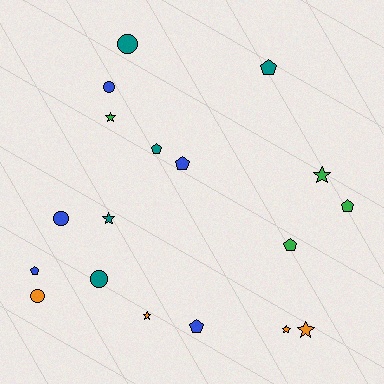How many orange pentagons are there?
There are no orange pentagons.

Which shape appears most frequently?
Pentagon, with 7 objects.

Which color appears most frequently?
Blue, with 5 objects.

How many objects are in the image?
There are 18 objects.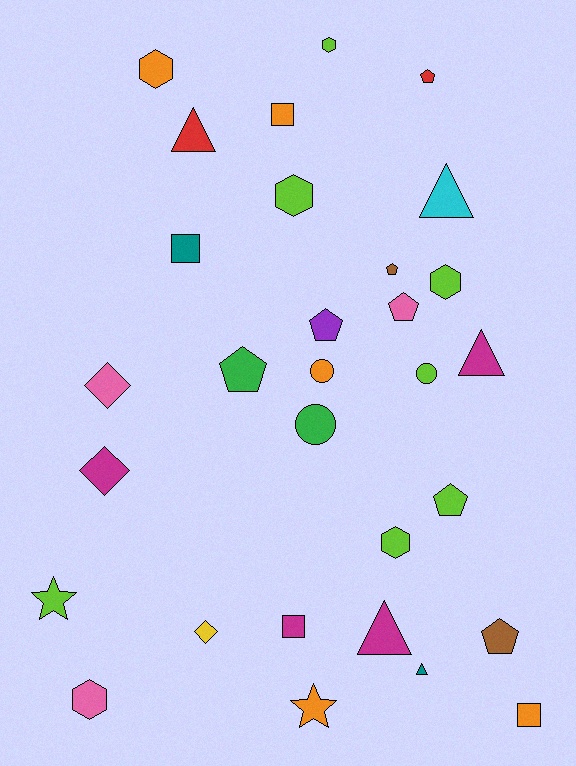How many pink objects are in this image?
There are 3 pink objects.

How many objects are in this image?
There are 30 objects.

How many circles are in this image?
There are 3 circles.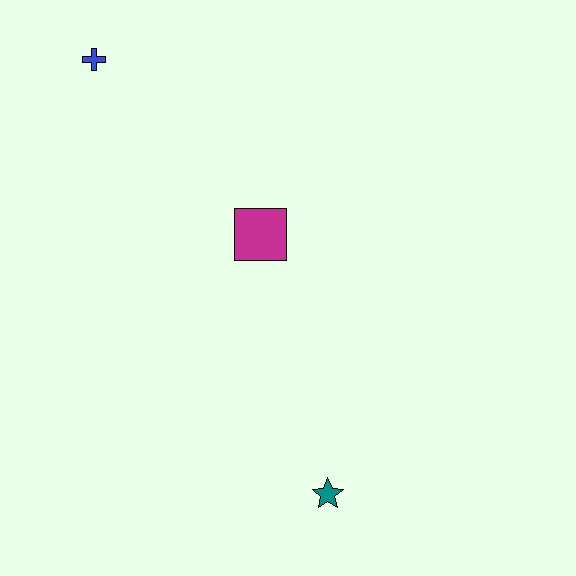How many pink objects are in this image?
There are no pink objects.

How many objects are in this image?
There are 3 objects.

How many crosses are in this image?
There is 1 cross.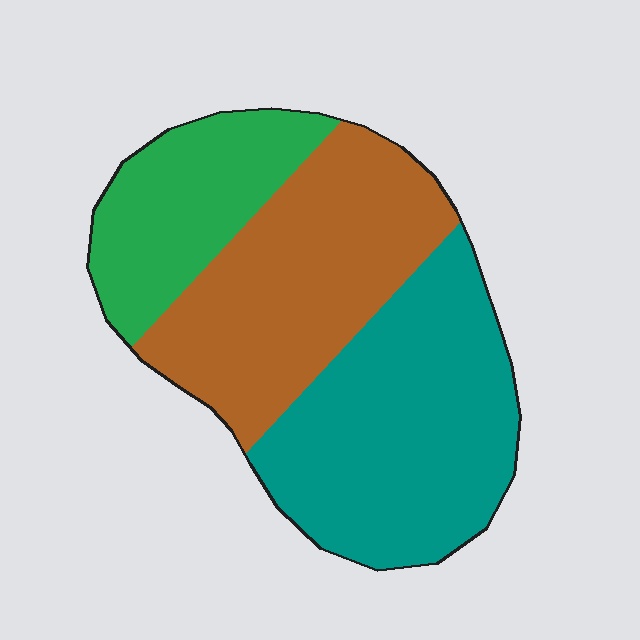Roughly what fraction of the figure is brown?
Brown covers roughly 35% of the figure.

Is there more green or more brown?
Brown.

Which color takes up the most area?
Teal, at roughly 40%.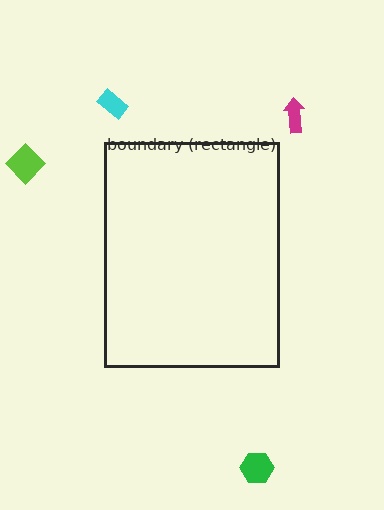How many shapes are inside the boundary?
0 inside, 4 outside.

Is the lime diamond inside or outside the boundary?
Outside.